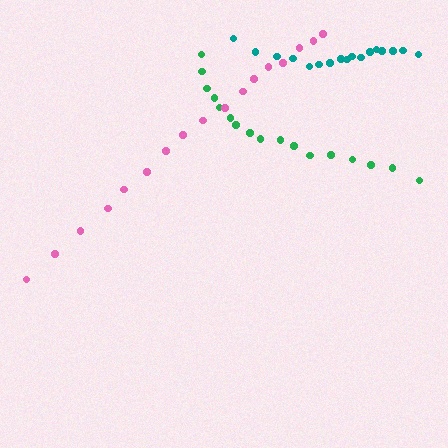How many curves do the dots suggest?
There are 3 distinct paths.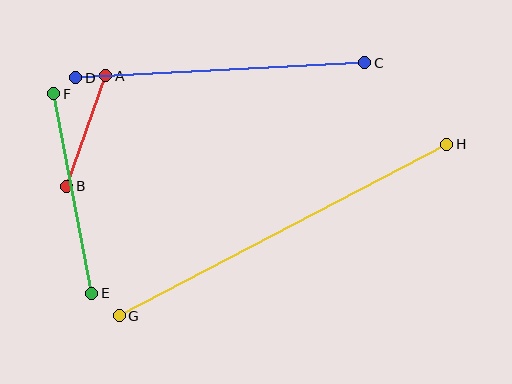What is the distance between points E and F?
The distance is approximately 203 pixels.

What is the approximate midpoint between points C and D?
The midpoint is at approximately (220, 70) pixels.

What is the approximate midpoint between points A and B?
The midpoint is at approximately (86, 131) pixels.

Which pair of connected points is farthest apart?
Points G and H are farthest apart.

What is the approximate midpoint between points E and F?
The midpoint is at approximately (73, 194) pixels.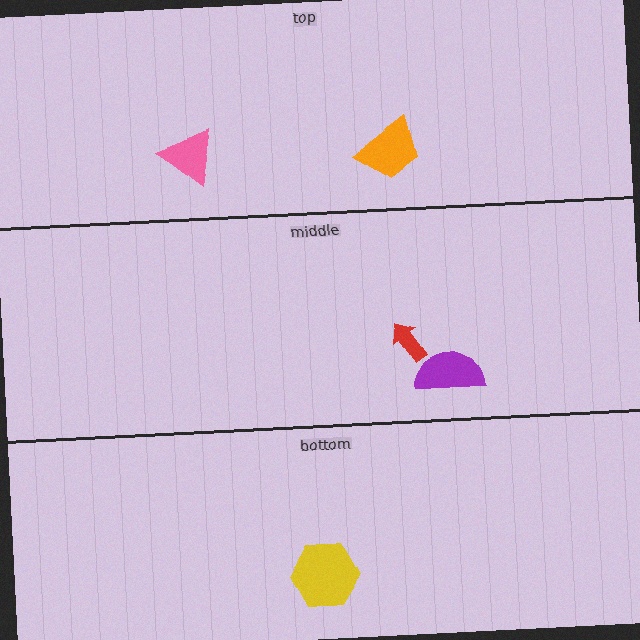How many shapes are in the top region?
2.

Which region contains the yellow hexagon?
The bottom region.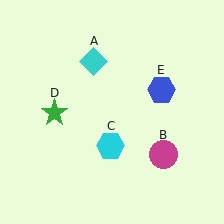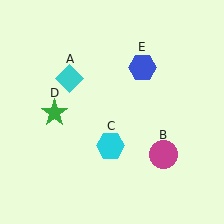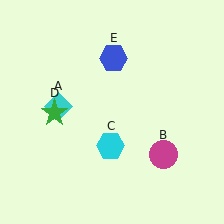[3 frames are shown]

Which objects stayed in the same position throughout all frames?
Magenta circle (object B) and cyan hexagon (object C) and green star (object D) remained stationary.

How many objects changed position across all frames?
2 objects changed position: cyan diamond (object A), blue hexagon (object E).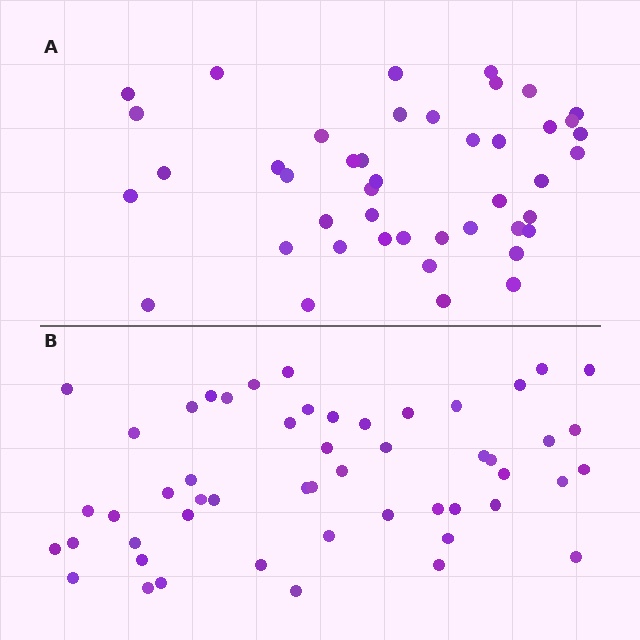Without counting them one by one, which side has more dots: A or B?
Region B (the bottom region) has more dots.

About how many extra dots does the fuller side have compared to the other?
Region B has roughly 8 or so more dots than region A.